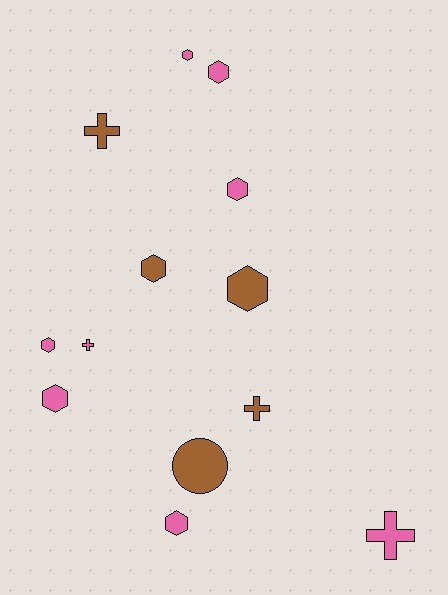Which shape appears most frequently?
Hexagon, with 8 objects.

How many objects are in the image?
There are 13 objects.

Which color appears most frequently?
Pink, with 8 objects.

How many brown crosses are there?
There are 2 brown crosses.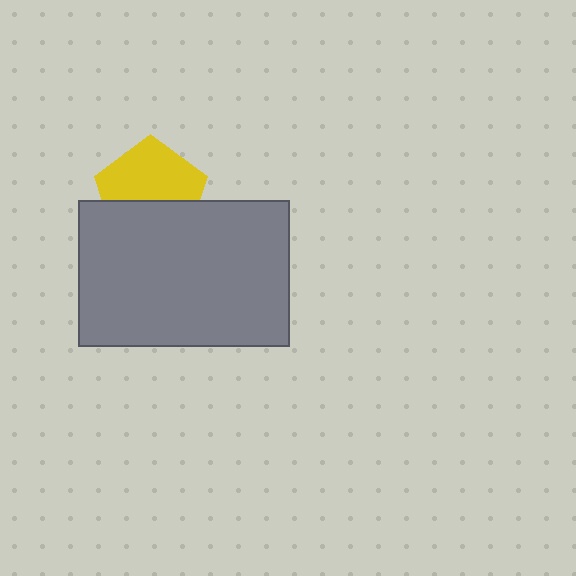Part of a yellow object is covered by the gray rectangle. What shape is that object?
It is a pentagon.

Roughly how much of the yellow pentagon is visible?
About half of it is visible (roughly 57%).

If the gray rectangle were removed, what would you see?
You would see the complete yellow pentagon.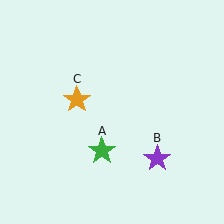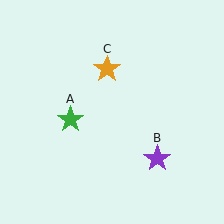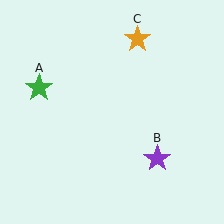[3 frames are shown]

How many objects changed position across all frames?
2 objects changed position: green star (object A), orange star (object C).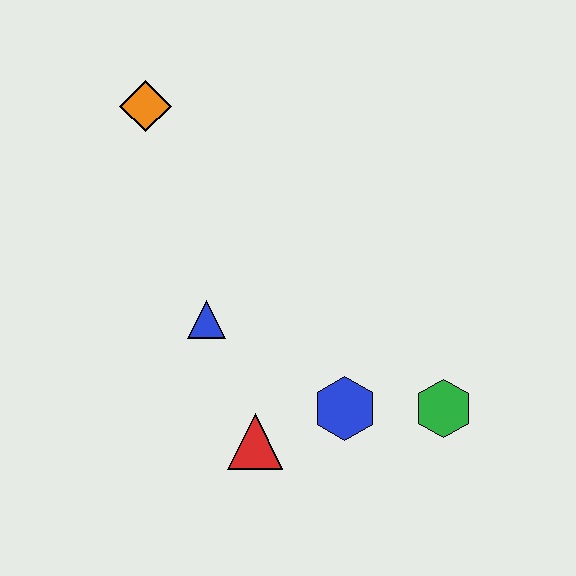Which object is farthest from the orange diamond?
The green hexagon is farthest from the orange diamond.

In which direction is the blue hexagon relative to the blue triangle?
The blue hexagon is to the right of the blue triangle.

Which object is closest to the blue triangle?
The red triangle is closest to the blue triangle.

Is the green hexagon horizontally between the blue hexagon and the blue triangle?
No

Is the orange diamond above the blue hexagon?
Yes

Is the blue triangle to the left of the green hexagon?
Yes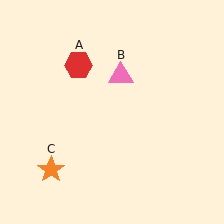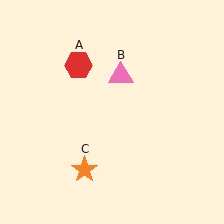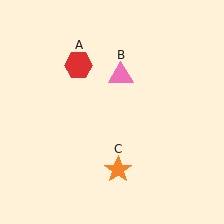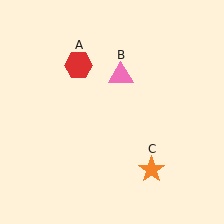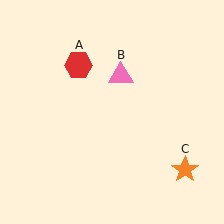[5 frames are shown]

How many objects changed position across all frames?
1 object changed position: orange star (object C).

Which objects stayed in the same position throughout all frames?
Red hexagon (object A) and pink triangle (object B) remained stationary.